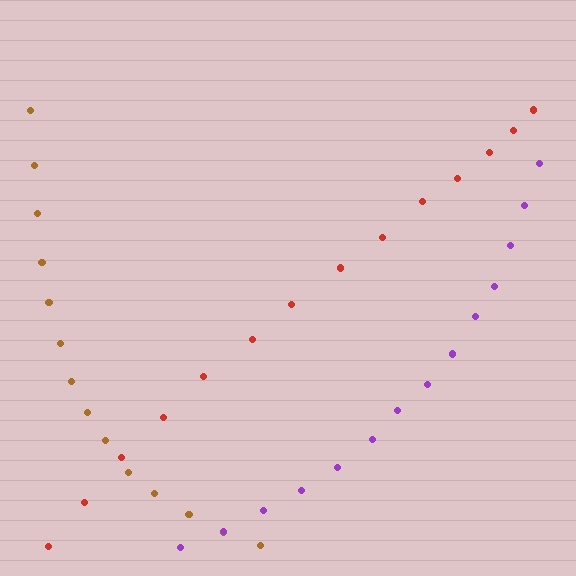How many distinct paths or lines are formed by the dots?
There are 3 distinct paths.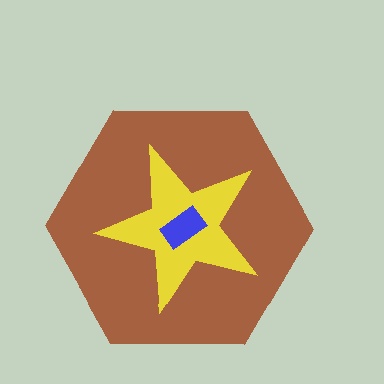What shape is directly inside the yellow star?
The blue rectangle.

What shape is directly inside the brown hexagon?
The yellow star.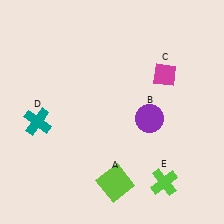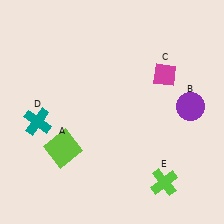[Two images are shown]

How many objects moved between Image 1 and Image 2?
2 objects moved between the two images.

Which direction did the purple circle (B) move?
The purple circle (B) moved right.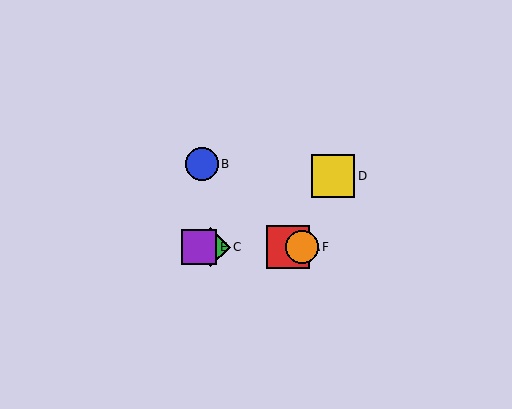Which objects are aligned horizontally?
Objects A, C, E, F are aligned horizontally.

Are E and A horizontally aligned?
Yes, both are at y≈247.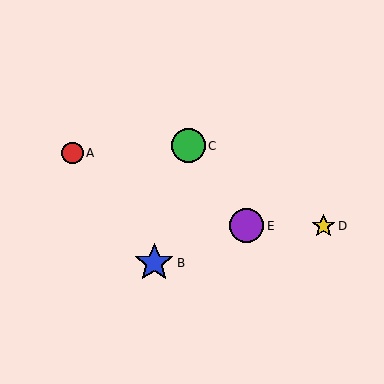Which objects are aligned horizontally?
Objects D, E are aligned horizontally.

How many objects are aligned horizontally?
2 objects (D, E) are aligned horizontally.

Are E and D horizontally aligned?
Yes, both are at y≈226.